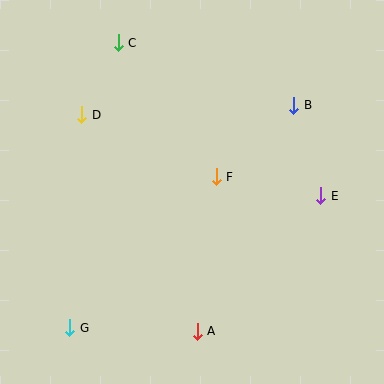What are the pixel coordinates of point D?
Point D is at (82, 115).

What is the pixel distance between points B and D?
The distance between B and D is 212 pixels.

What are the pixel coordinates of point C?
Point C is at (118, 43).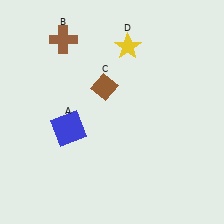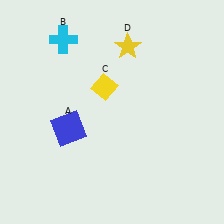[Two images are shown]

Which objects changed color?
B changed from brown to cyan. C changed from brown to yellow.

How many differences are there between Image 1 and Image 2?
There are 2 differences between the two images.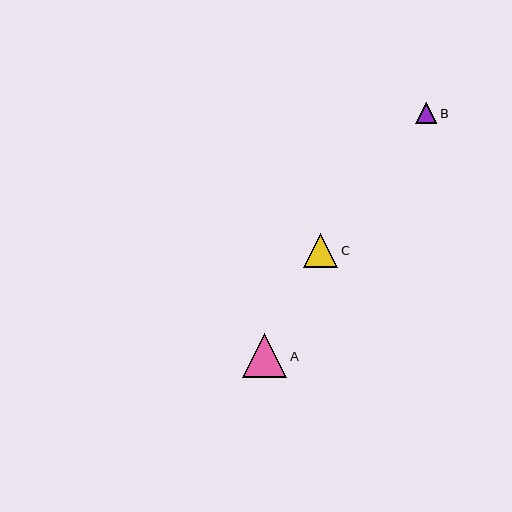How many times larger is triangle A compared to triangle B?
Triangle A is approximately 2.1 times the size of triangle B.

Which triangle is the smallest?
Triangle B is the smallest with a size of approximately 21 pixels.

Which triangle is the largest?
Triangle A is the largest with a size of approximately 44 pixels.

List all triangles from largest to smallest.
From largest to smallest: A, C, B.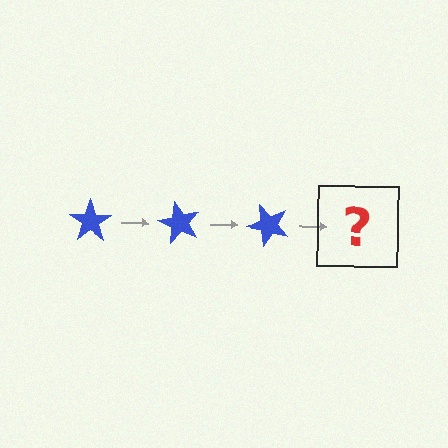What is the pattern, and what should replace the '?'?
The pattern is that the star rotates 60 degrees each step. The '?' should be a blue star rotated 180 degrees.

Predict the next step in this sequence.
The next step is a blue star rotated 180 degrees.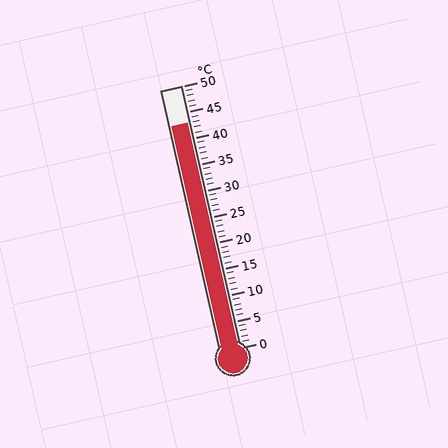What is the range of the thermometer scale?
The thermometer scale ranges from 0°C to 50°C.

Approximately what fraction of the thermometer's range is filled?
The thermometer is filled to approximately 85% of its range.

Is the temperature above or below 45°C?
The temperature is below 45°C.